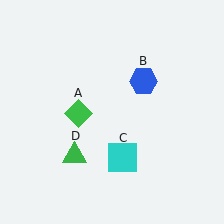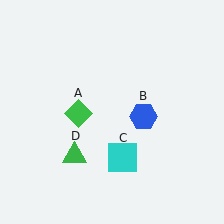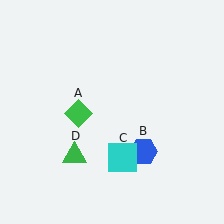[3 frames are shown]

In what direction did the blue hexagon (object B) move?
The blue hexagon (object B) moved down.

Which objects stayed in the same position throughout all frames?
Green diamond (object A) and cyan square (object C) and green triangle (object D) remained stationary.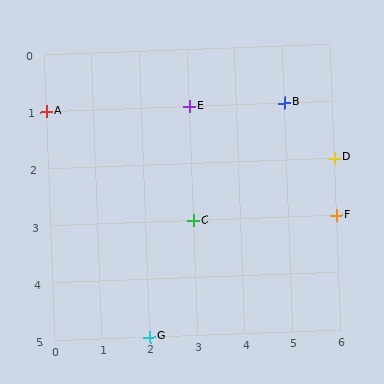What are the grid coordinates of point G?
Point G is at grid coordinates (2, 5).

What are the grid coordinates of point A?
Point A is at grid coordinates (0, 1).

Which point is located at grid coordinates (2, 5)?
Point G is at (2, 5).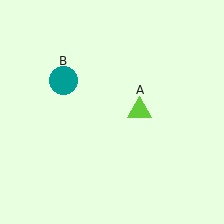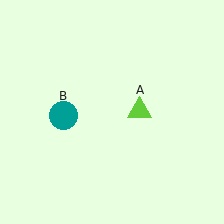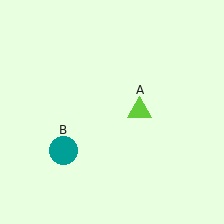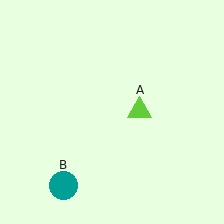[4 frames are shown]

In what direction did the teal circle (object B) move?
The teal circle (object B) moved down.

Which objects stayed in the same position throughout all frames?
Lime triangle (object A) remained stationary.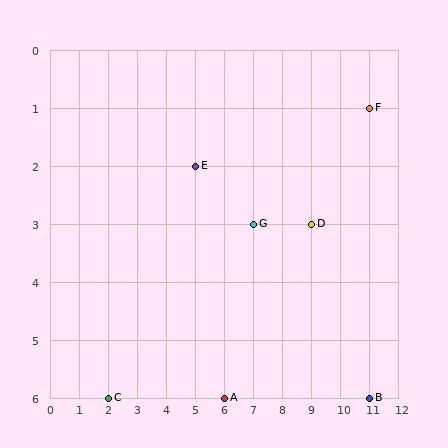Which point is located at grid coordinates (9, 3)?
Point D is at (9, 3).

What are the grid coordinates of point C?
Point C is at grid coordinates (2, 6).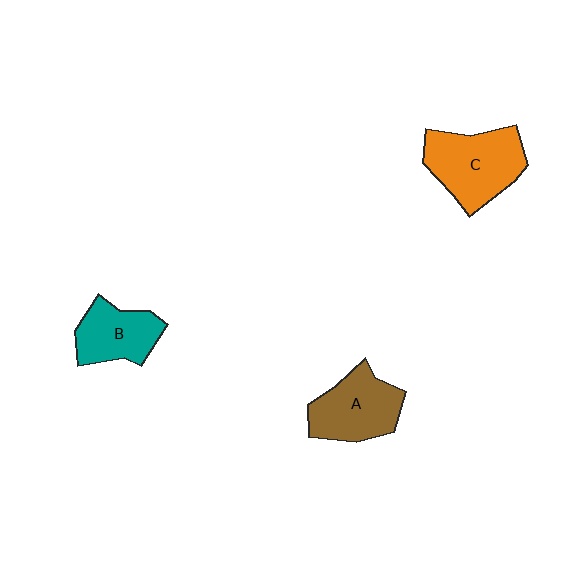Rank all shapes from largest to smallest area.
From largest to smallest: C (orange), A (brown), B (teal).